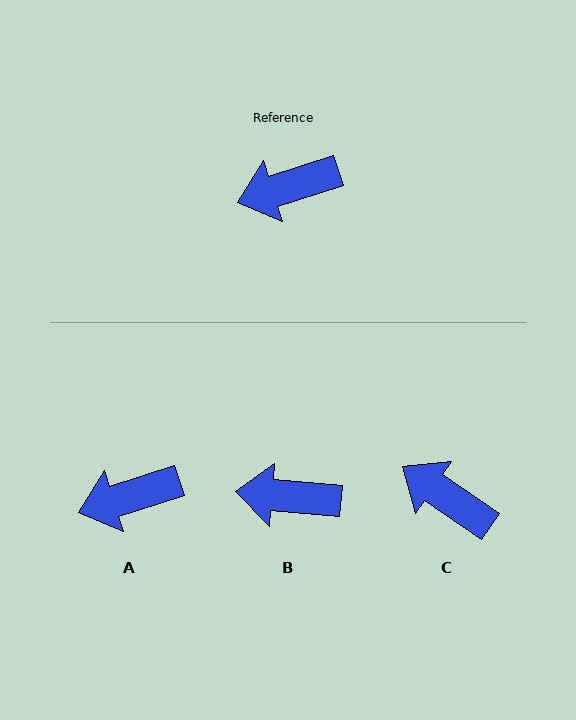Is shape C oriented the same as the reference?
No, it is off by about 52 degrees.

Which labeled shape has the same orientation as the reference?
A.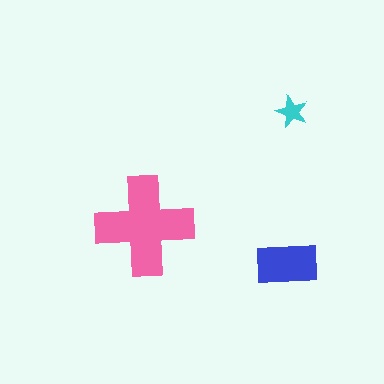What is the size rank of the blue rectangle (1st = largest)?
2nd.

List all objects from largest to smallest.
The pink cross, the blue rectangle, the cyan star.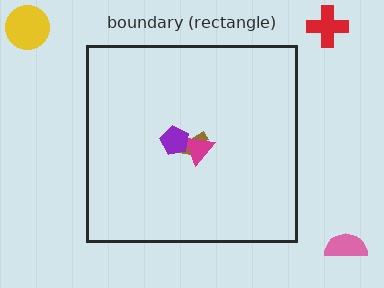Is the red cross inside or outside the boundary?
Outside.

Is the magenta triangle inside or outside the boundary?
Inside.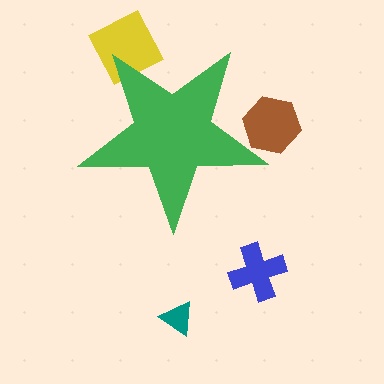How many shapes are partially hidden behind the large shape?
2 shapes are partially hidden.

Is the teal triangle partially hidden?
No, the teal triangle is fully visible.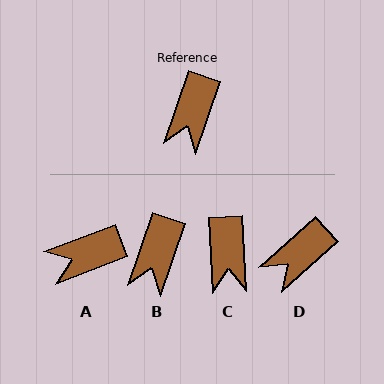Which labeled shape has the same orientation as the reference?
B.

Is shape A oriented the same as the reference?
No, it is off by about 50 degrees.